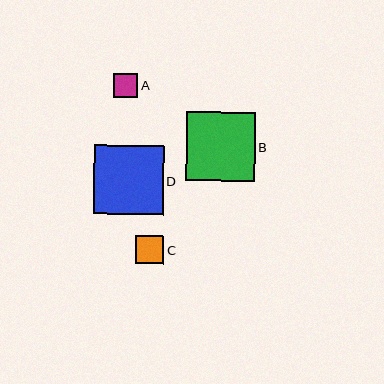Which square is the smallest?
Square A is the smallest with a size of approximately 24 pixels.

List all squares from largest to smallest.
From largest to smallest: D, B, C, A.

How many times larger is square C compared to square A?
Square C is approximately 1.2 times the size of square A.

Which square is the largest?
Square D is the largest with a size of approximately 69 pixels.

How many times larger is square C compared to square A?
Square C is approximately 1.2 times the size of square A.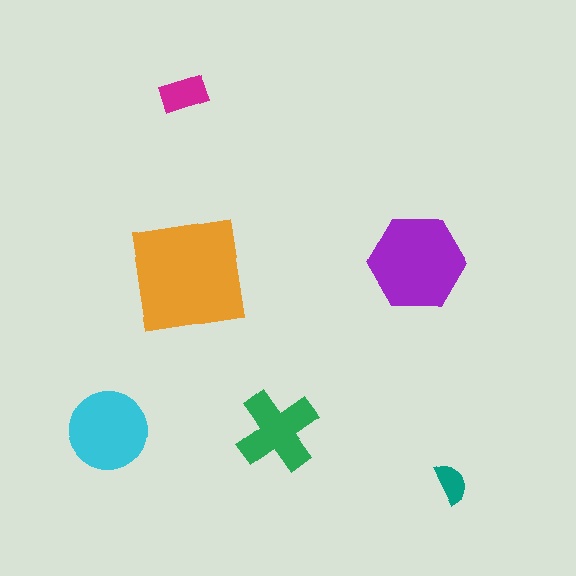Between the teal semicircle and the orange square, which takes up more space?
The orange square.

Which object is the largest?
The orange square.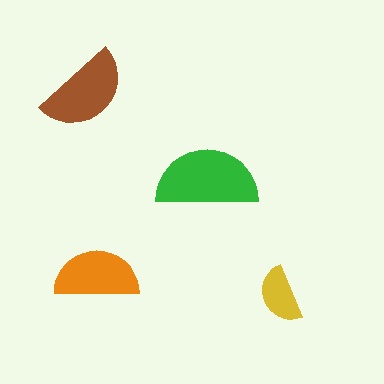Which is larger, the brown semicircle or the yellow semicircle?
The brown one.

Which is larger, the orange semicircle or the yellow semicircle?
The orange one.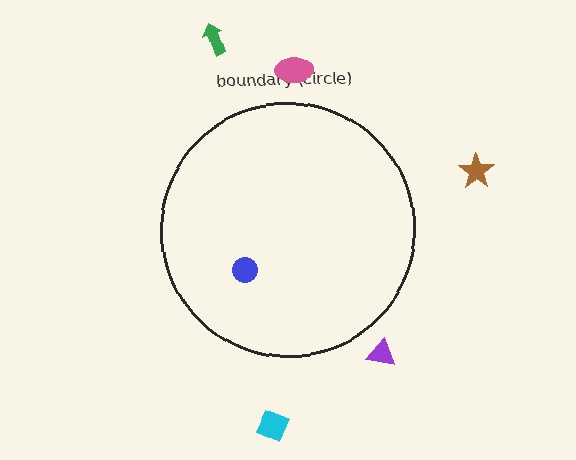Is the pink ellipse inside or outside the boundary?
Outside.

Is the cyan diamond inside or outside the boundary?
Outside.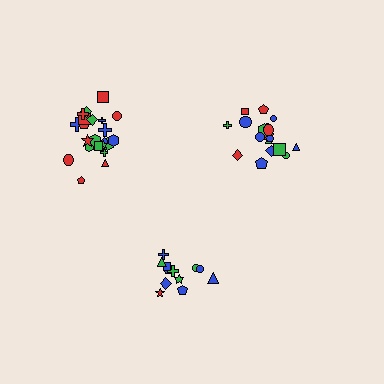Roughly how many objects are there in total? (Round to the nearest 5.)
Roughly 50 objects in total.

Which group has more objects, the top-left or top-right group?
The top-left group.